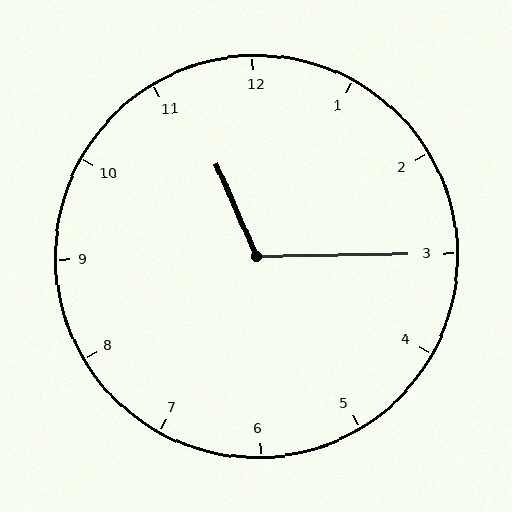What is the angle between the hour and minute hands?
Approximately 112 degrees.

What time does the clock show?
11:15.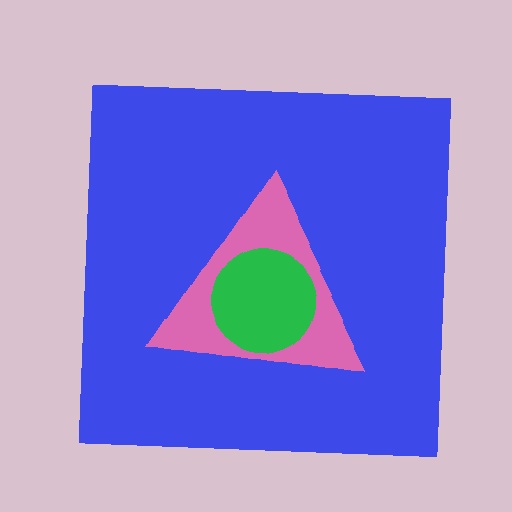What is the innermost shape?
The green circle.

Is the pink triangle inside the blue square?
Yes.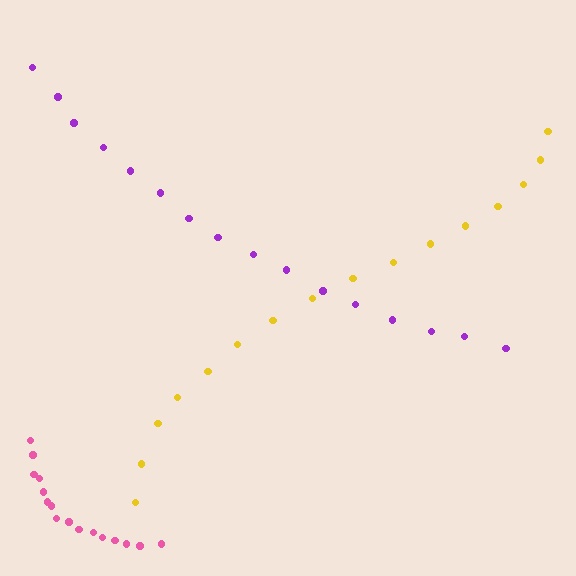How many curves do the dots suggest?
There are 3 distinct paths.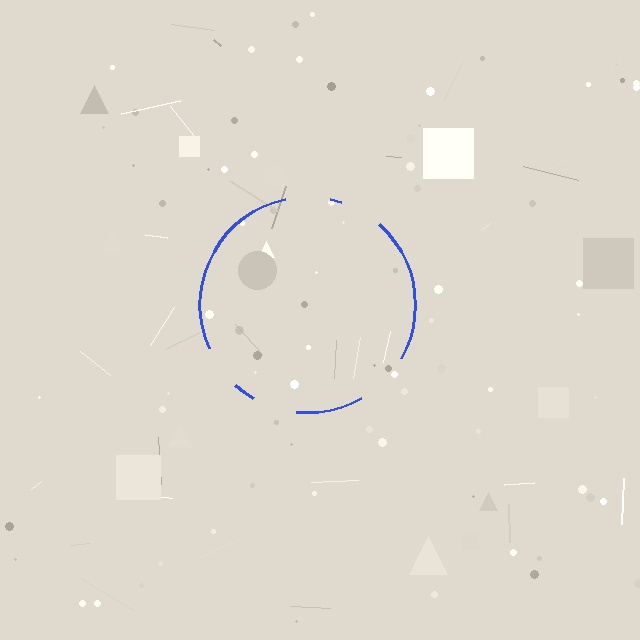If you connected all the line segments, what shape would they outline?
They would outline a circle.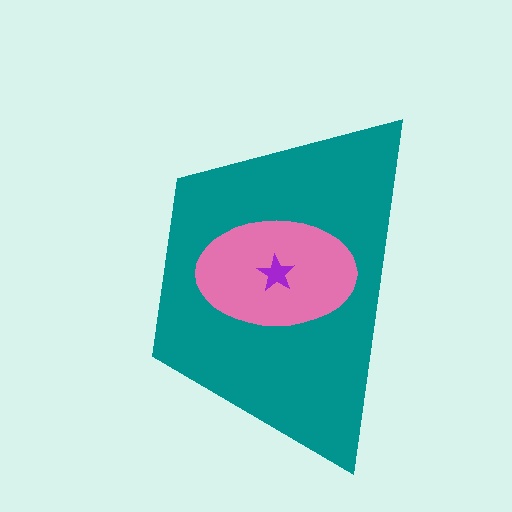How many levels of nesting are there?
3.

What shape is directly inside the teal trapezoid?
The pink ellipse.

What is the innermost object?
The purple star.